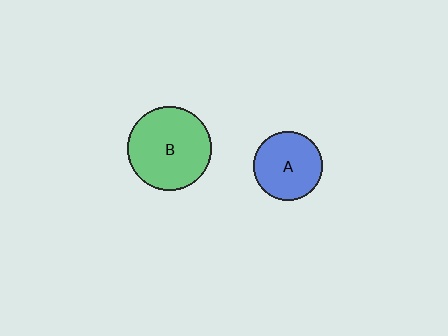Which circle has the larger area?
Circle B (green).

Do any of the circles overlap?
No, none of the circles overlap.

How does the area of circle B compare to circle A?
Approximately 1.5 times.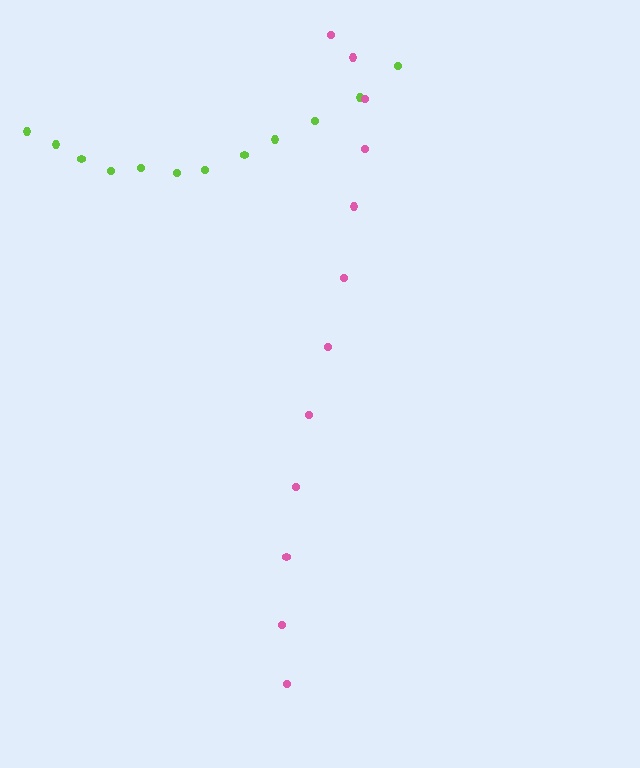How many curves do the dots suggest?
There are 2 distinct paths.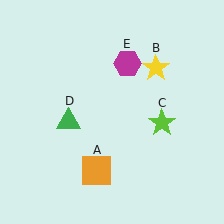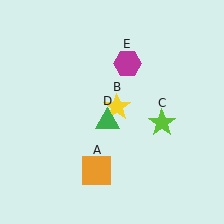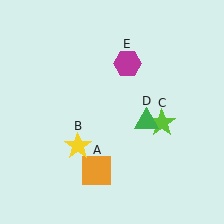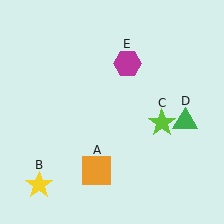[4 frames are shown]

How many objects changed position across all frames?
2 objects changed position: yellow star (object B), green triangle (object D).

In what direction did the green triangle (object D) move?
The green triangle (object D) moved right.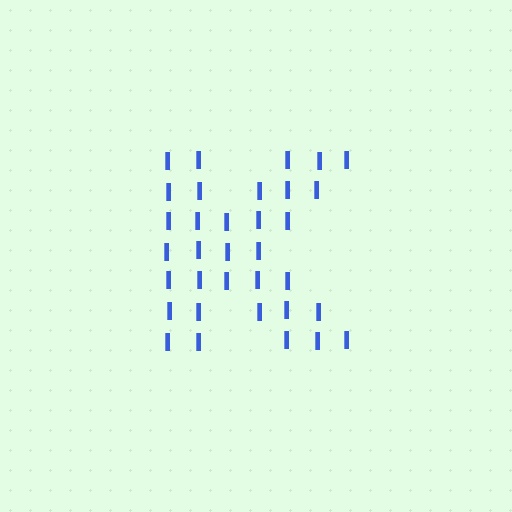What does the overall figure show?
The overall figure shows the letter K.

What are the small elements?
The small elements are letter I's.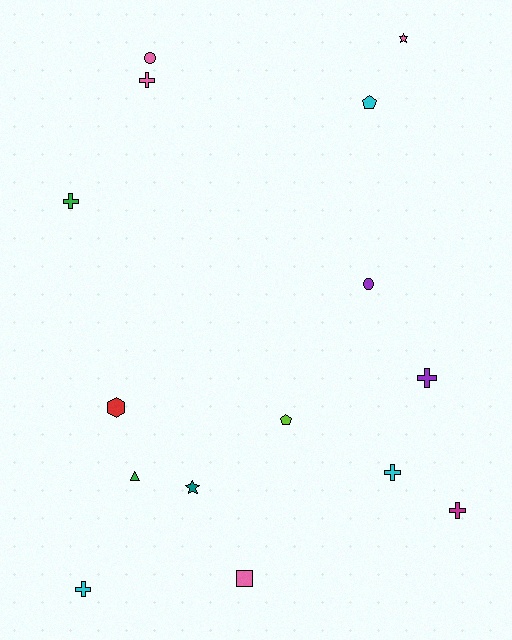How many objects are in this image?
There are 15 objects.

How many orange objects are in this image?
There are no orange objects.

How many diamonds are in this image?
There are no diamonds.